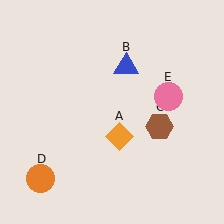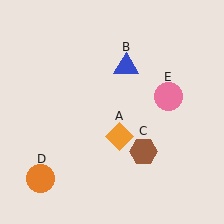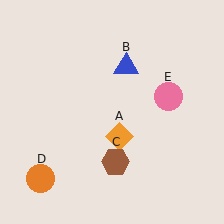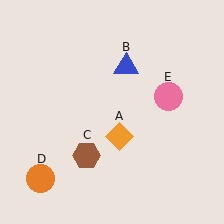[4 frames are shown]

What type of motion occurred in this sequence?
The brown hexagon (object C) rotated clockwise around the center of the scene.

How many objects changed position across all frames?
1 object changed position: brown hexagon (object C).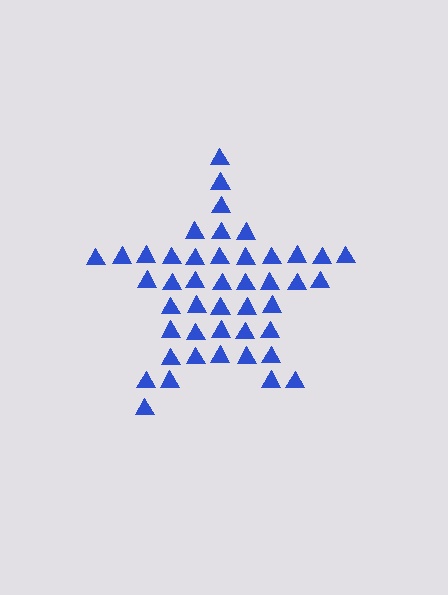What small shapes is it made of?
It is made of small triangles.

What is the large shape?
The large shape is a star.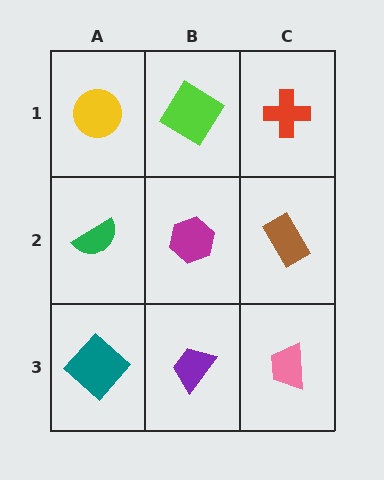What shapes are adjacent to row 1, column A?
A green semicircle (row 2, column A), a lime diamond (row 1, column B).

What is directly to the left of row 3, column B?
A teal diamond.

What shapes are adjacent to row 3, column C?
A brown rectangle (row 2, column C), a purple trapezoid (row 3, column B).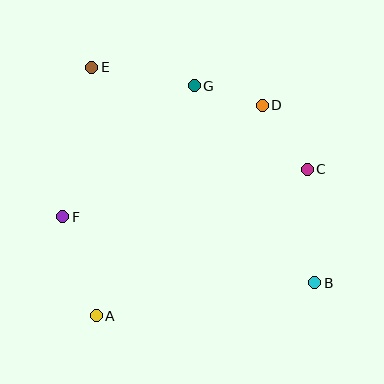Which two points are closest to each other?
Points D and G are closest to each other.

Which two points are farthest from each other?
Points B and E are farthest from each other.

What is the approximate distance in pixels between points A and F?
The distance between A and F is approximately 104 pixels.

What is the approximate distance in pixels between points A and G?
The distance between A and G is approximately 250 pixels.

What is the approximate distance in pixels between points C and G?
The distance between C and G is approximately 141 pixels.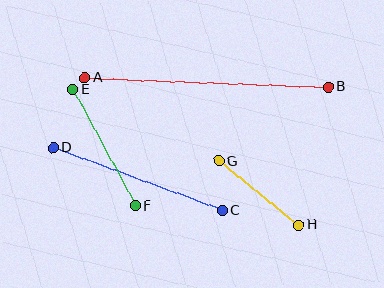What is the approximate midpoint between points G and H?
The midpoint is at approximately (259, 193) pixels.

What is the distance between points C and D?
The distance is approximately 180 pixels.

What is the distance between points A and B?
The distance is approximately 244 pixels.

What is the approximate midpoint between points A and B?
The midpoint is at approximately (206, 82) pixels.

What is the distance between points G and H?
The distance is approximately 102 pixels.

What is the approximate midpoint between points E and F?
The midpoint is at approximately (104, 147) pixels.